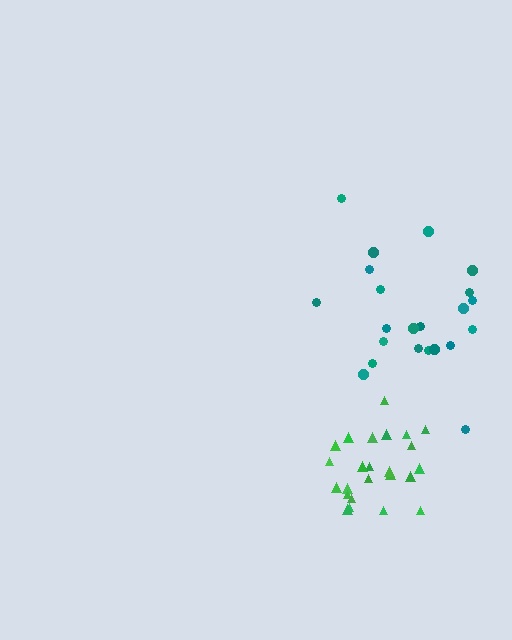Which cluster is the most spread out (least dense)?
Teal.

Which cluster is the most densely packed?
Green.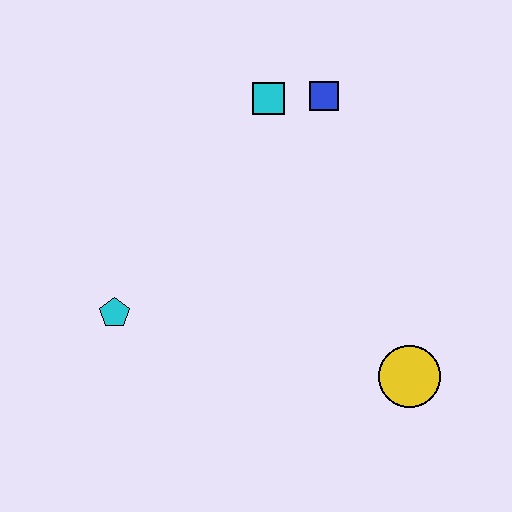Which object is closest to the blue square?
The cyan square is closest to the blue square.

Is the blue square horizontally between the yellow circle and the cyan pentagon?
Yes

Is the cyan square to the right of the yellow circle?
No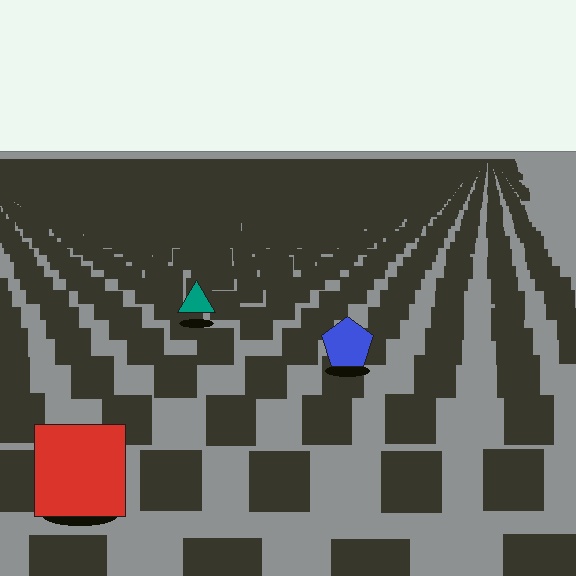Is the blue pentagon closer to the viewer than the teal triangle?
Yes. The blue pentagon is closer — you can tell from the texture gradient: the ground texture is coarser near it.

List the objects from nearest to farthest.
From nearest to farthest: the red square, the blue pentagon, the teal triangle.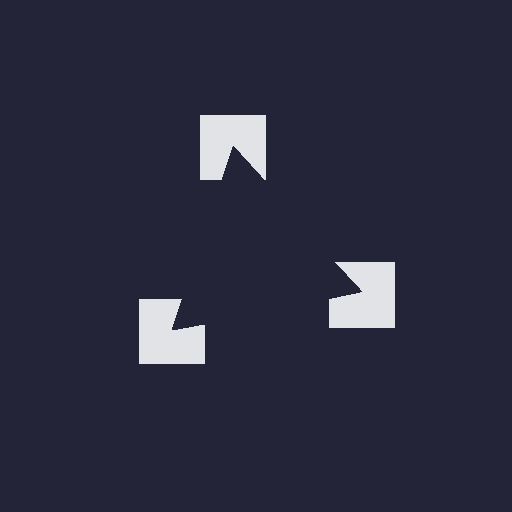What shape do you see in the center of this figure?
An illusory triangle — its edges are inferred from the aligned wedge cuts in the notched squares, not physically drawn.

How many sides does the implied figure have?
3 sides.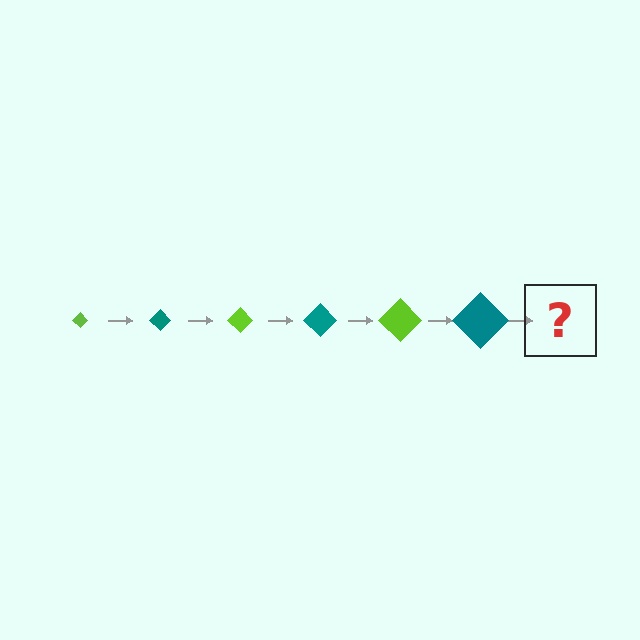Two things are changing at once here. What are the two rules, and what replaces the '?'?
The two rules are that the diamond grows larger each step and the color cycles through lime and teal. The '?' should be a lime diamond, larger than the previous one.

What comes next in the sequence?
The next element should be a lime diamond, larger than the previous one.